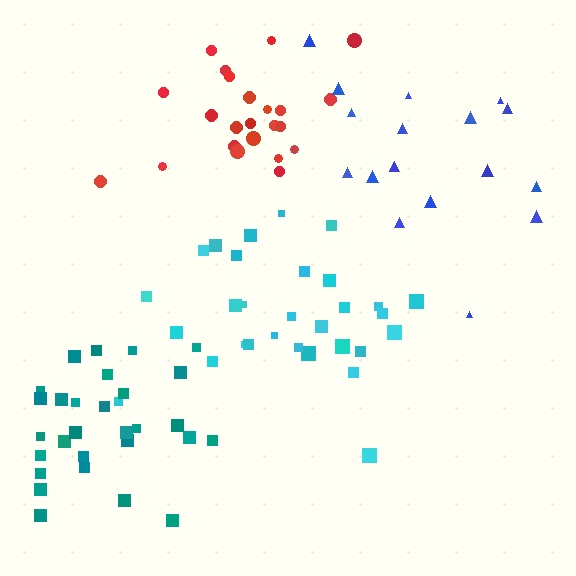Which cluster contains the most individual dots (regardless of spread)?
Cyan (30).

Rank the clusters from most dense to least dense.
red, teal, cyan, blue.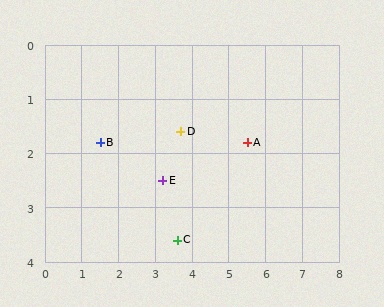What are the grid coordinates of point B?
Point B is at approximately (1.5, 1.8).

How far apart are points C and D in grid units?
Points C and D are about 2.0 grid units apart.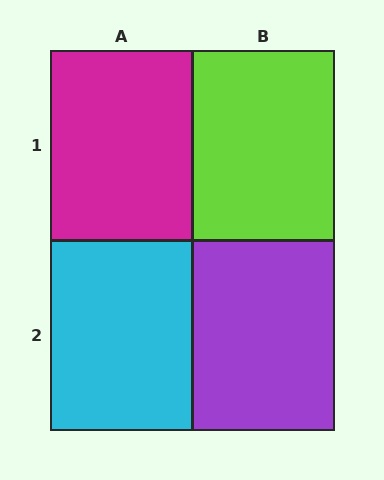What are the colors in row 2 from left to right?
Cyan, purple.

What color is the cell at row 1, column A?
Magenta.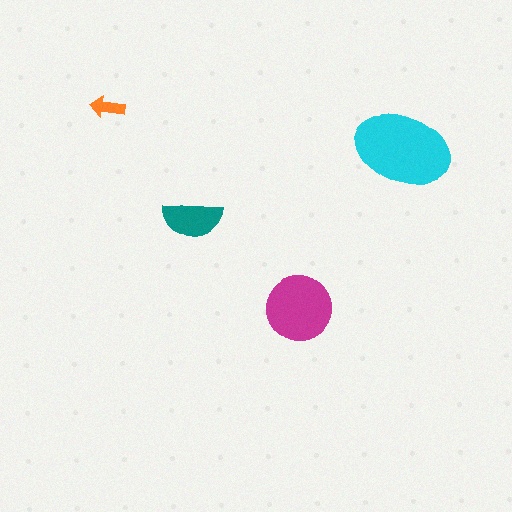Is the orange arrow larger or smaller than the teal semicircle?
Smaller.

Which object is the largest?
The cyan ellipse.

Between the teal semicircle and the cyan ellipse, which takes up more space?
The cyan ellipse.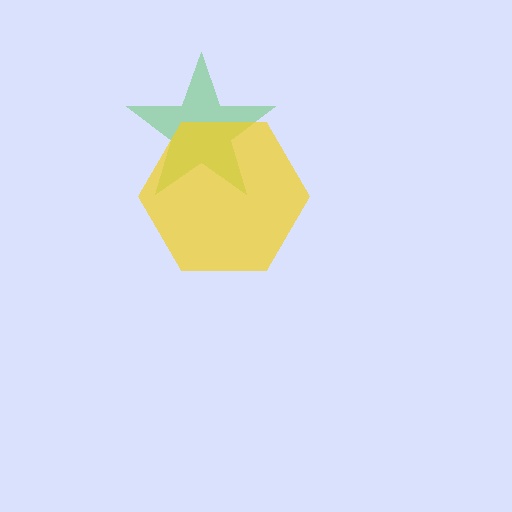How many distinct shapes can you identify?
There are 2 distinct shapes: a green star, a yellow hexagon.